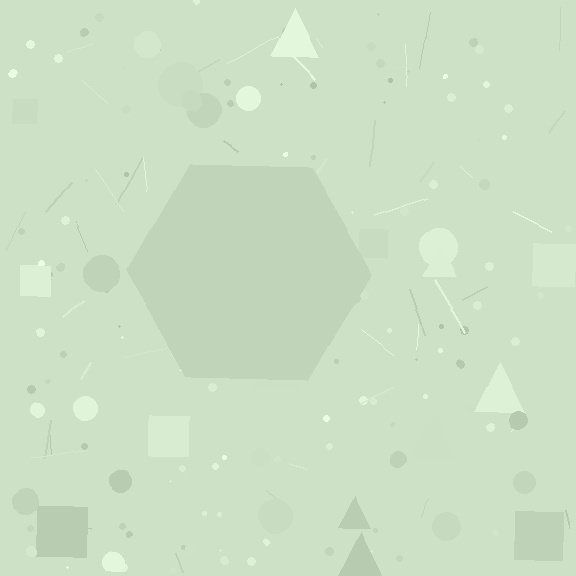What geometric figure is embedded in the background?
A hexagon is embedded in the background.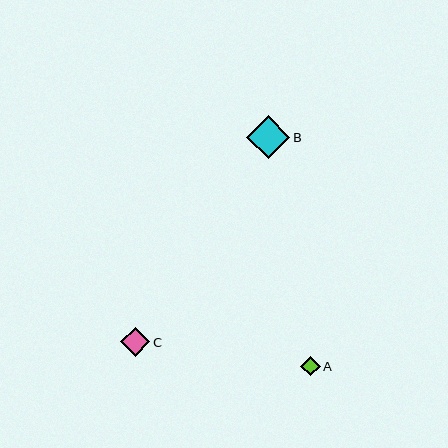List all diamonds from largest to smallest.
From largest to smallest: B, C, A.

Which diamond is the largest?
Diamond B is the largest with a size of approximately 43 pixels.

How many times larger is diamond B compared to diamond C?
Diamond B is approximately 1.5 times the size of diamond C.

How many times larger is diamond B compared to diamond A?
Diamond B is approximately 2.2 times the size of diamond A.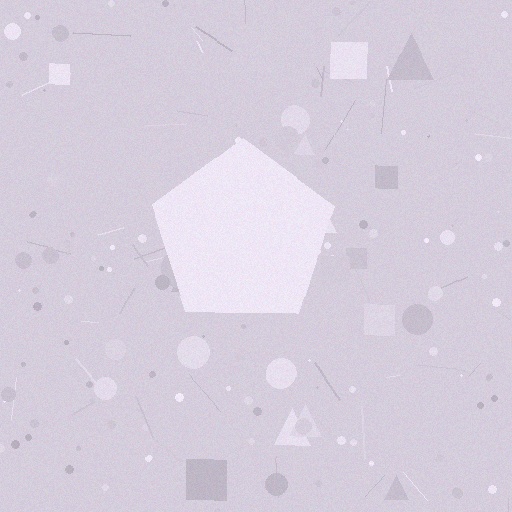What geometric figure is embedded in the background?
A pentagon is embedded in the background.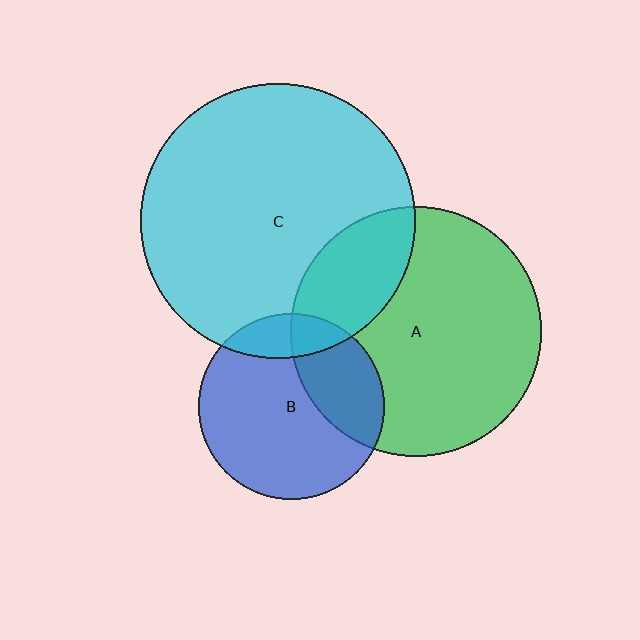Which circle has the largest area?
Circle C (cyan).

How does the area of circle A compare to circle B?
Approximately 1.8 times.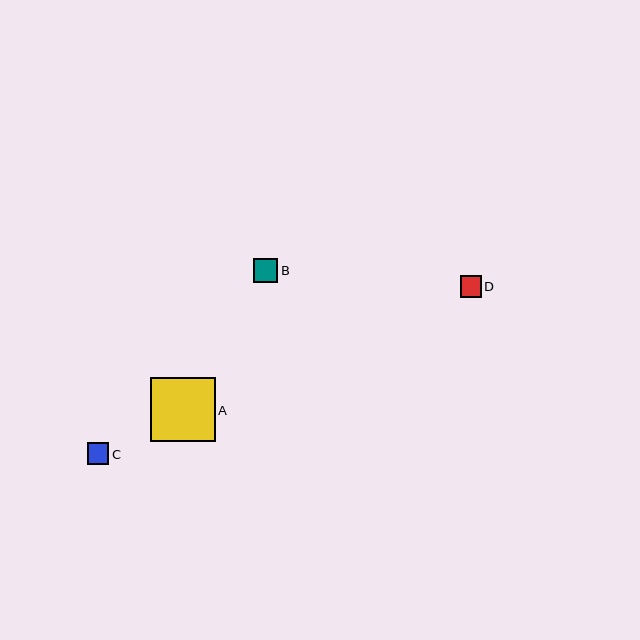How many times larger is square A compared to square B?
Square A is approximately 2.7 times the size of square B.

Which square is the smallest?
Square D is the smallest with a size of approximately 21 pixels.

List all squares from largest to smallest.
From largest to smallest: A, B, C, D.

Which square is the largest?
Square A is the largest with a size of approximately 65 pixels.